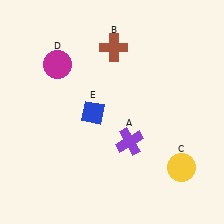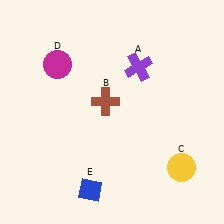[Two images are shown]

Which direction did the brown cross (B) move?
The brown cross (B) moved down.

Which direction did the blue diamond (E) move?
The blue diamond (E) moved down.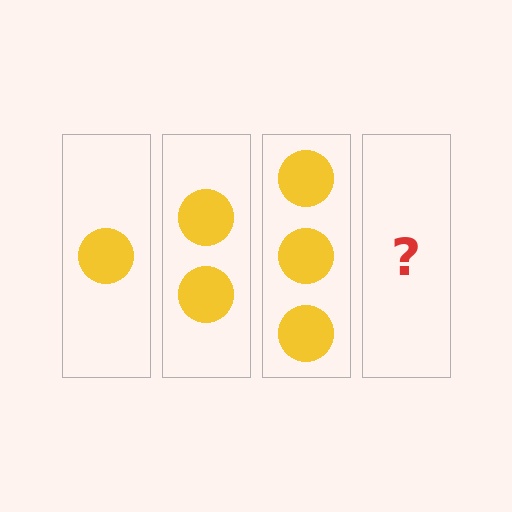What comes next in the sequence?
The next element should be 4 circles.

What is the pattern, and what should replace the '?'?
The pattern is that each step adds one more circle. The '?' should be 4 circles.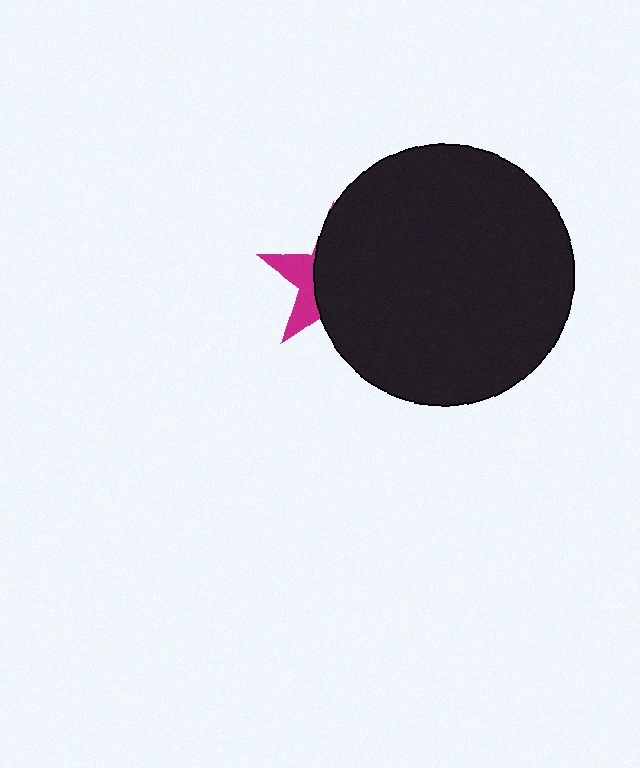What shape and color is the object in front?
The object in front is a black circle.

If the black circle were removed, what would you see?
You would see the complete magenta star.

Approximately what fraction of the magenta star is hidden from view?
Roughly 69% of the magenta star is hidden behind the black circle.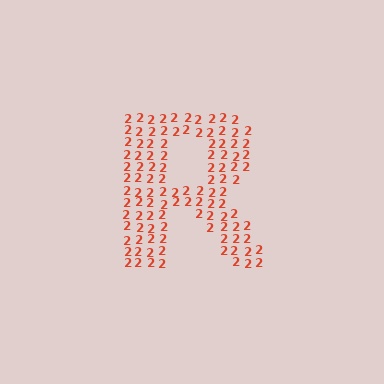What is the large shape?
The large shape is the letter R.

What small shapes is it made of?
It is made of small digit 2's.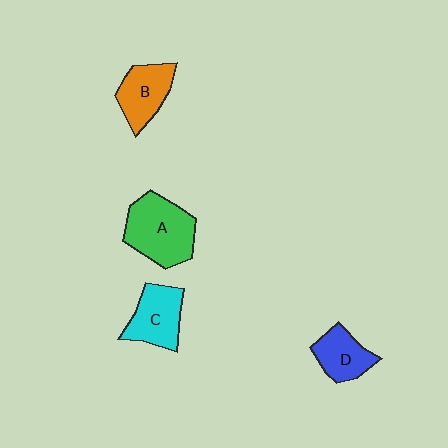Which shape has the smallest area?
Shape D (blue).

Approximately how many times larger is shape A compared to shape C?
Approximately 1.4 times.